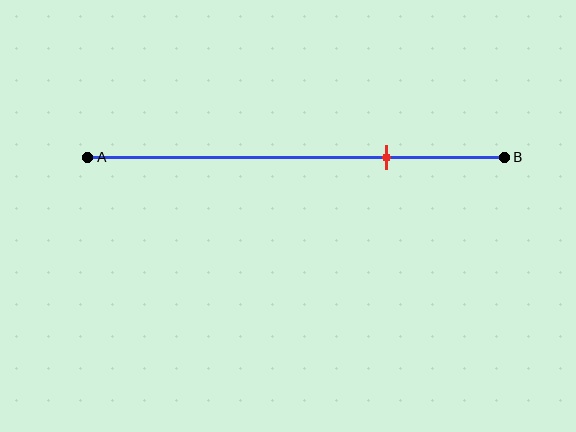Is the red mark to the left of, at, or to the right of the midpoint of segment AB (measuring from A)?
The red mark is to the right of the midpoint of segment AB.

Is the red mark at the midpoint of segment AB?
No, the mark is at about 70% from A, not at the 50% midpoint.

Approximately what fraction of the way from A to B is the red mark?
The red mark is approximately 70% of the way from A to B.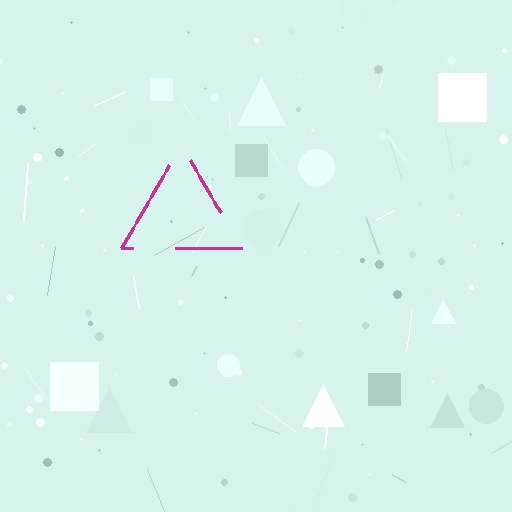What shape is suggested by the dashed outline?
The dashed outline suggests a triangle.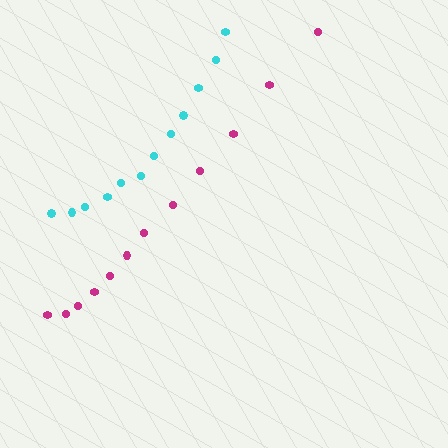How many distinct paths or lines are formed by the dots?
There are 2 distinct paths.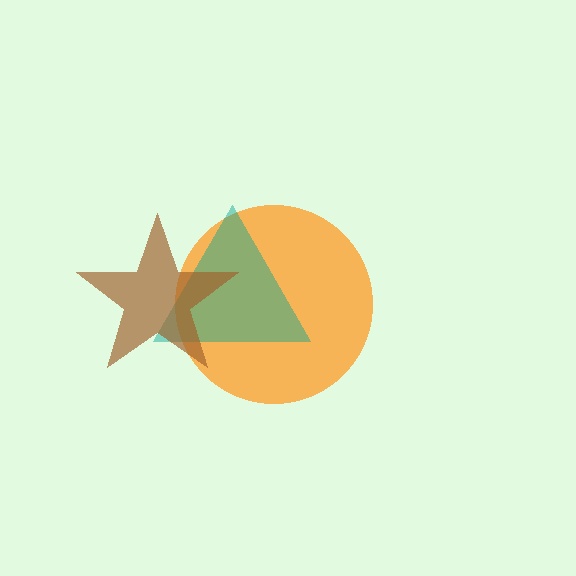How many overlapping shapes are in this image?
There are 3 overlapping shapes in the image.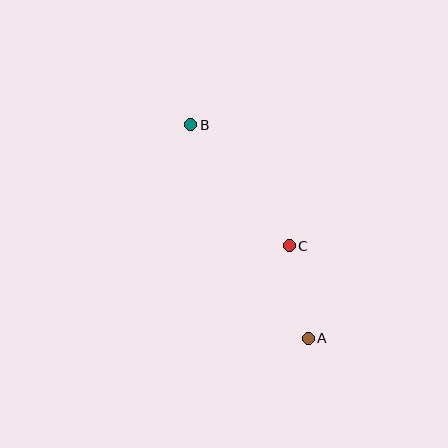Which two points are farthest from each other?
Points A and B are farthest from each other.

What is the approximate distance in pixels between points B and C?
The distance between B and C is approximately 156 pixels.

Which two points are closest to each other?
Points A and C are closest to each other.